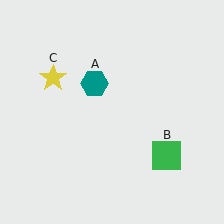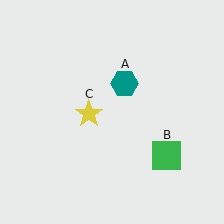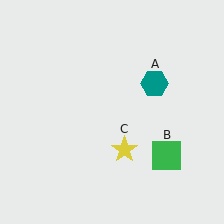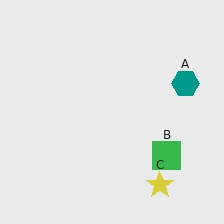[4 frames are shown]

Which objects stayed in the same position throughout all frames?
Green square (object B) remained stationary.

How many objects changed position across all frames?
2 objects changed position: teal hexagon (object A), yellow star (object C).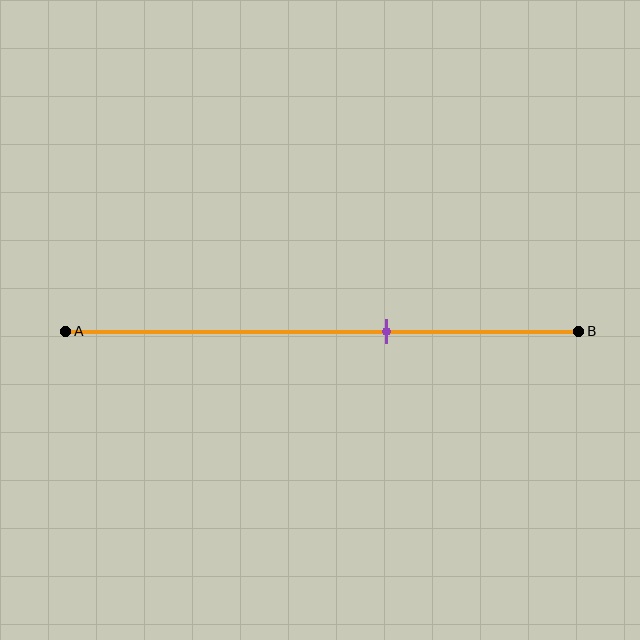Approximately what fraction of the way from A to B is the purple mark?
The purple mark is approximately 65% of the way from A to B.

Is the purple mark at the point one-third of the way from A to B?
No, the mark is at about 65% from A, not at the 33% one-third point.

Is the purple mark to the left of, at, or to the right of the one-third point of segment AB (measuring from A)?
The purple mark is to the right of the one-third point of segment AB.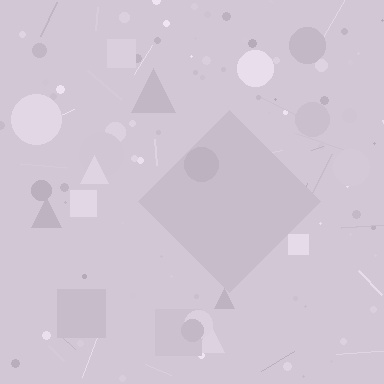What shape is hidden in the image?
A diamond is hidden in the image.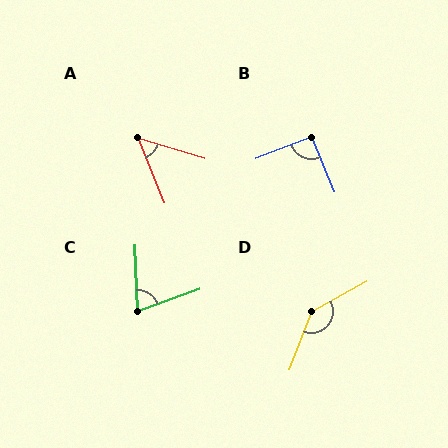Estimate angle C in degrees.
Approximately 72 degrees.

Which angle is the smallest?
A, at approximately 51 degrees.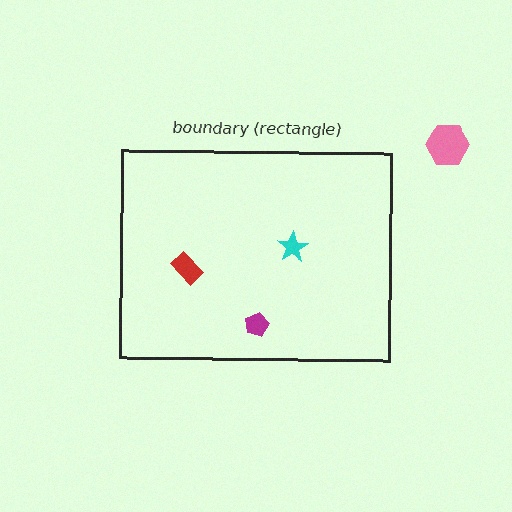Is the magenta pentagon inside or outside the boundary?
Inside.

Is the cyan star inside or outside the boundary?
Inside.